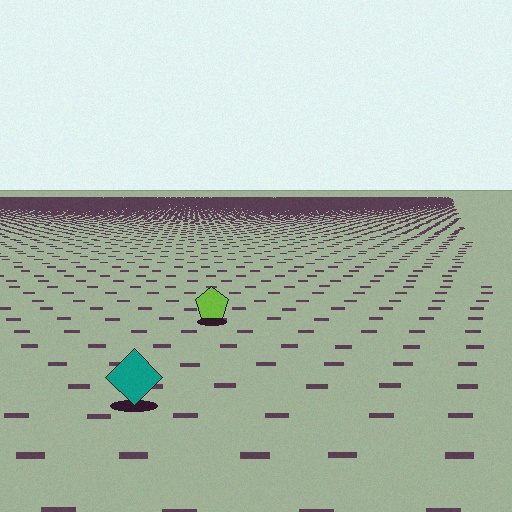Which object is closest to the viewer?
The teal diamond is closest. The texture marks near it are larger and more spread out.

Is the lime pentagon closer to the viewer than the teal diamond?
No. The teal diamond is closer — you can tell from the texture gradient: the ground texture is coarser near it.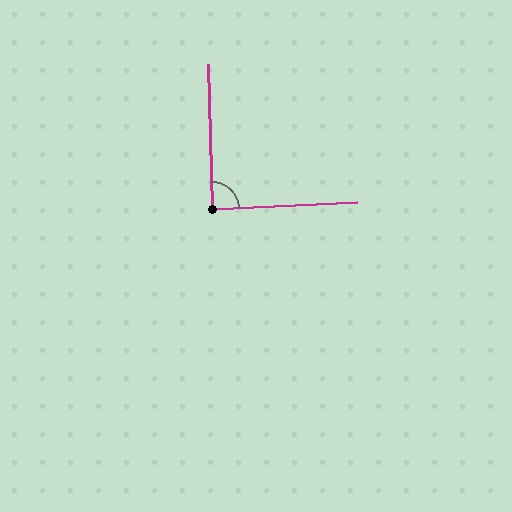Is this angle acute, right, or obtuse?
It is approximately a right angle.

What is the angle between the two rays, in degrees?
Approximately 89 degrees.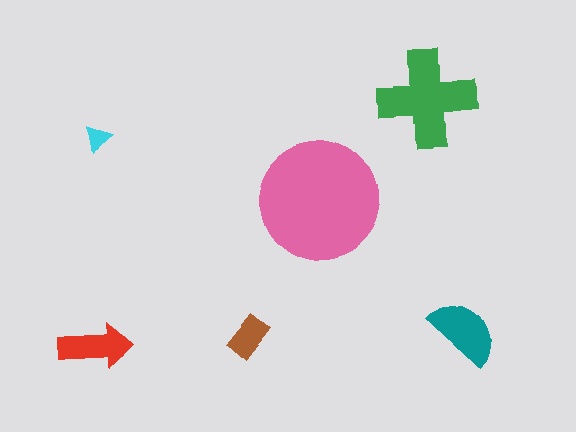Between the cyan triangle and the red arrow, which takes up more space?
The red arrow.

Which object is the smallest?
The cyan triangle.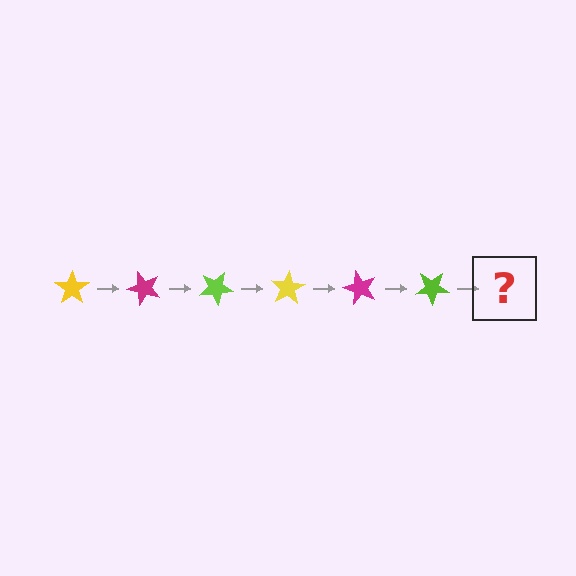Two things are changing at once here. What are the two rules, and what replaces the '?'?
The two rules are that it rotates 50 degrees each step and the color cycles through yellow, magenta, and lime. The '?' should be a yellow star, rotated 300 degrees from the start.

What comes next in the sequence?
The next element should be a yellow star, rotated 300 degrees from the start.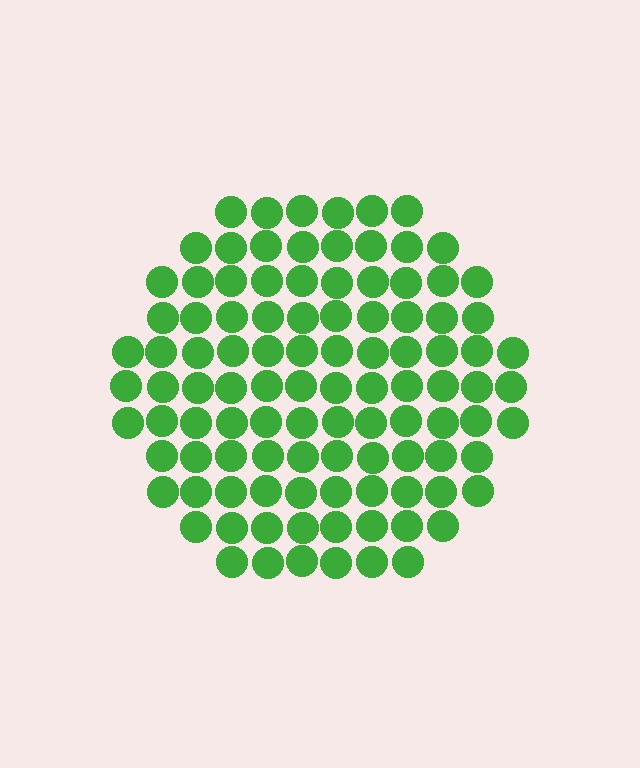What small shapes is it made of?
It is made of small circles.